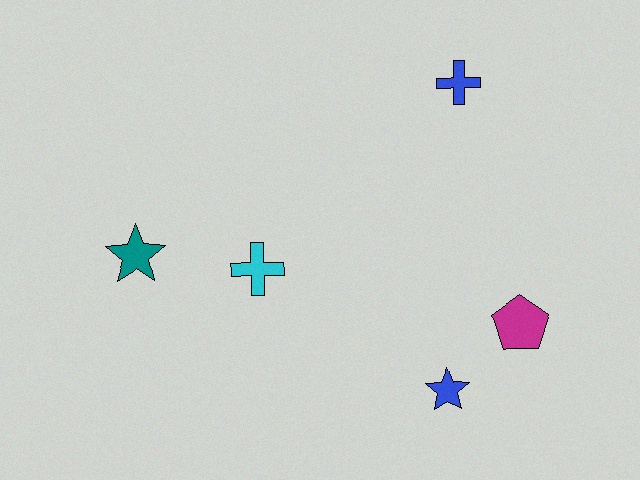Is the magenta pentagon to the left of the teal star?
No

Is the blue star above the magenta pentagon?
No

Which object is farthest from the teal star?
The magenta pentagon is farthest from the teal star.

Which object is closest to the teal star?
The cyan cross is closest to the teal star.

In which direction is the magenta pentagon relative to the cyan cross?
The magenta pentagon is to the right of the cyan cross.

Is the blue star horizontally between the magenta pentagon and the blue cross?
No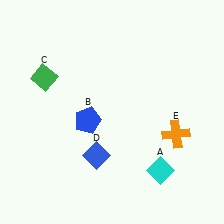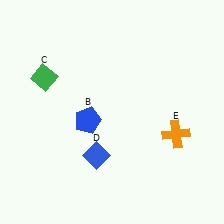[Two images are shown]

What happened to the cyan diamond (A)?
The cyan diamond (A) was removed in Image 2. It was in the bottom-right area of Image 1.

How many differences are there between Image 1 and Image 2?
There is 1 difference between the two images.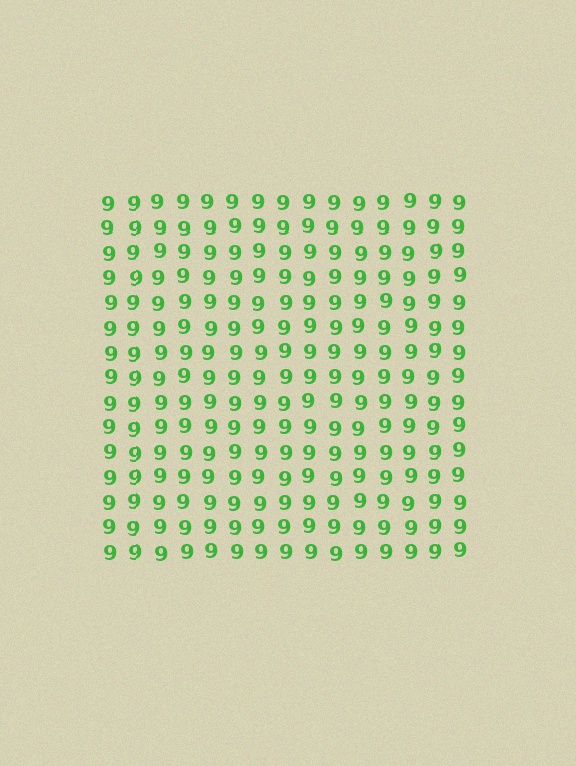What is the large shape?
The large shape is a square.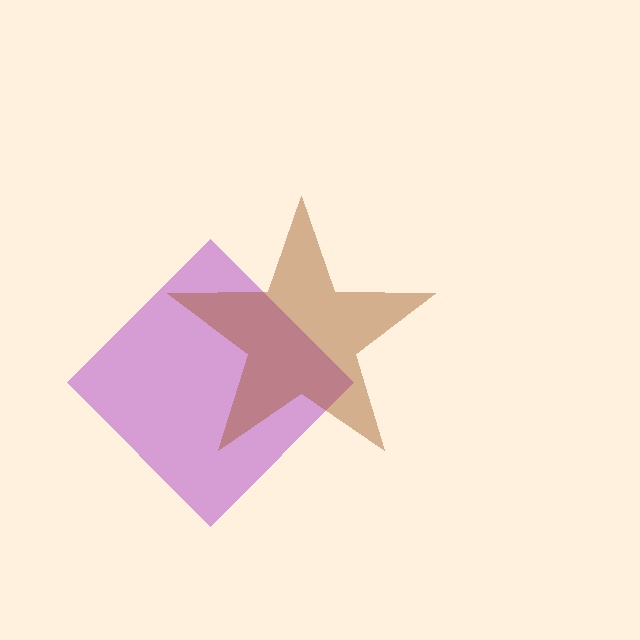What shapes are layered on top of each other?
The layered shapes are: a purple diamond, a brown star.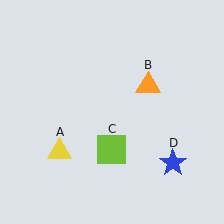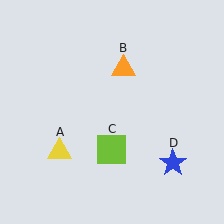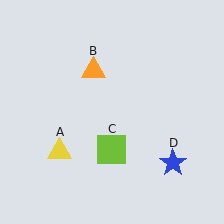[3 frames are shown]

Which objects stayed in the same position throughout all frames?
Yellow triangle (object A) and lime square (object C) and blue star (object D) remained stationary.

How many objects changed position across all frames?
1 object changed position: orange triangle (object B).